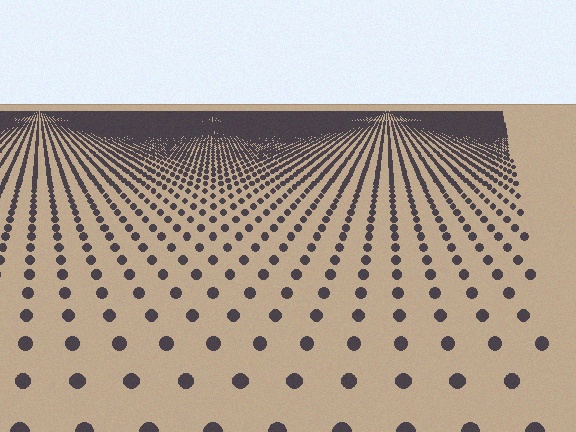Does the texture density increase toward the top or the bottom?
Density increases toward the top.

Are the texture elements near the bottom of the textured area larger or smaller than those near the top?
Larger. Near the bottom, elements are closer to the viewer and appear at a bigger on-screen size.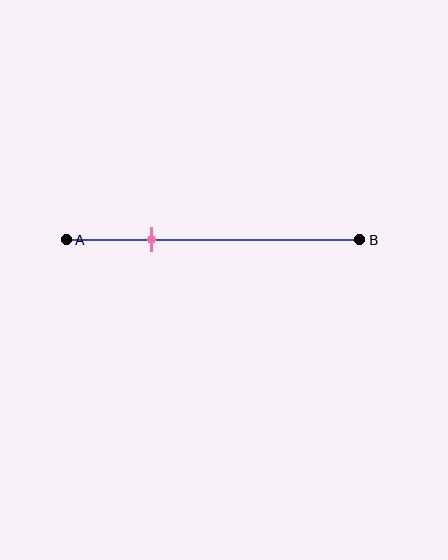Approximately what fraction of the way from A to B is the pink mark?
The pink mark is approximately 30% of the way from A to B.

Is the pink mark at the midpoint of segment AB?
No, the mark is at about 30% from A, not at the 50% midpoint.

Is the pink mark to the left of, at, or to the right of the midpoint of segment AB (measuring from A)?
The pink mark is to the left of the midpoint of segment AB.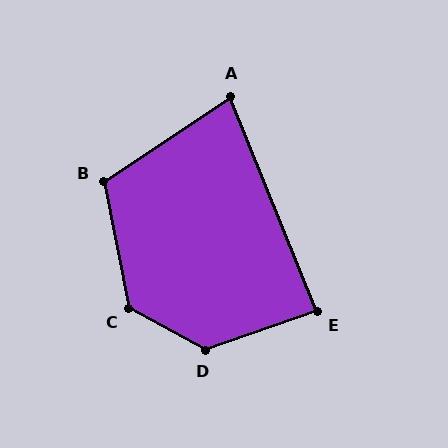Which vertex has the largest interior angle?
D, at approximately 132 degrees.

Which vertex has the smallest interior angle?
A, at approximately 78 degrees.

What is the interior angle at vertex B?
Approximately 113 degrees (obtuse).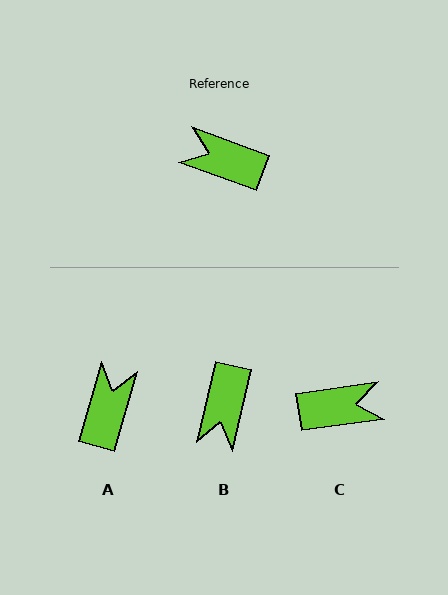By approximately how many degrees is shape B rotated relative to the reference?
Approximately 97 degrees counter-clockwise.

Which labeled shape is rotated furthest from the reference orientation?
C, about 152 degrees away.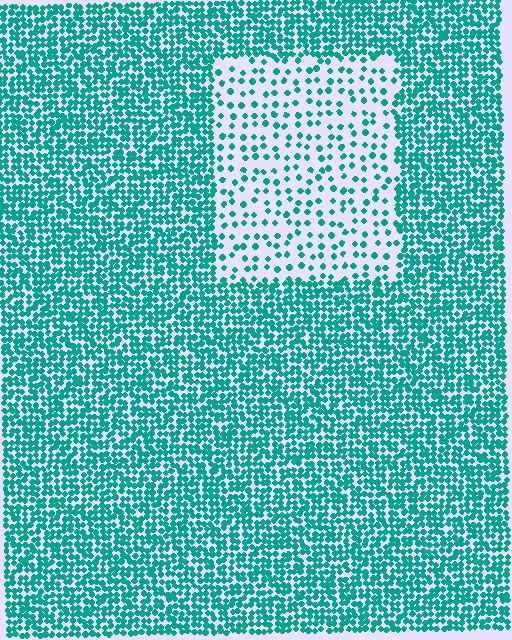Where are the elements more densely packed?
The elements are more densely packed outside the rectangle boundary.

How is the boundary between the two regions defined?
The boundary is defined by a change in element density (approximately 2.9x ratio). All elements are the same color, size, and shape.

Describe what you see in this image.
The image contains small teal elements arranged at two different densities. A rectangle-shaped region is visible where the elements are less densely packed than the surrounding area.